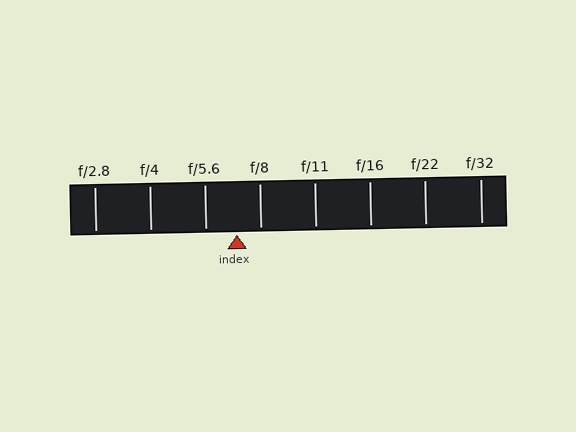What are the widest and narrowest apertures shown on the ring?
The widest aperture shown is f/2.8 and the narrowest is f/32.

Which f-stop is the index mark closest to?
The index mark is closest to f/8.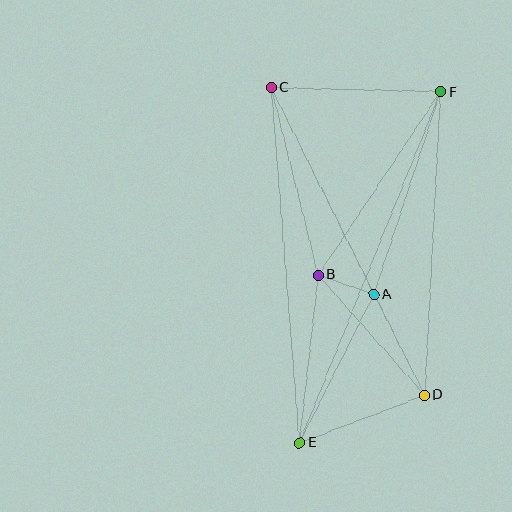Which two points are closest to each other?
Points A and B are closest to each other.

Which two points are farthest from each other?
Points E and F are farthest from each other.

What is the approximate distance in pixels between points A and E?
The distance between A and E is approximately 166 pixels.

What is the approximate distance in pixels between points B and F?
The distance between B and F is approximately 220 pixels.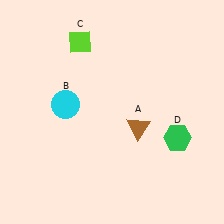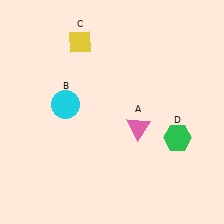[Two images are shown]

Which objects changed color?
A changed from brown to pink. C changed from lime to yellow.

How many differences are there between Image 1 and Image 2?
There are 2 differences between the two images.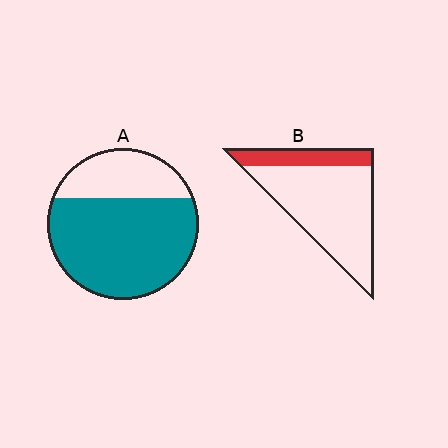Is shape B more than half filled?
No.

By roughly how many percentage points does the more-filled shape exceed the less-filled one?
By roughly 50 percentage points (A over B).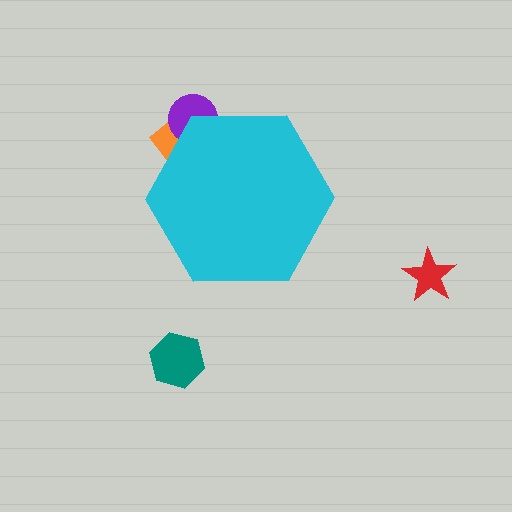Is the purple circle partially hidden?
Yes, the purple circle is partially hidden behind the cyan hexagon.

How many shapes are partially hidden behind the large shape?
2 shapes are partially hidden.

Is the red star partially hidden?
No, the red star is fully visible.